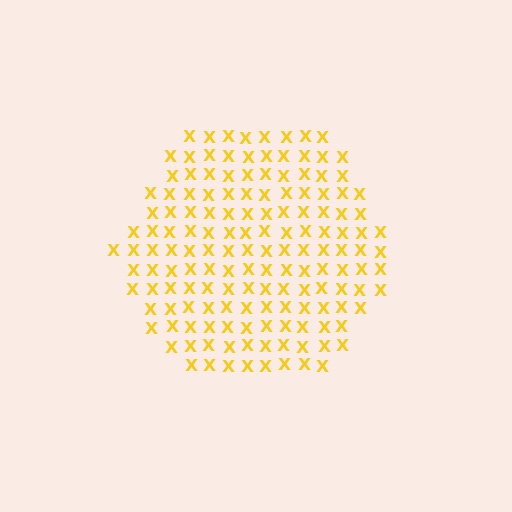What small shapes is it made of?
It is made of small letter X's.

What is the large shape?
The large shape is a hexagon.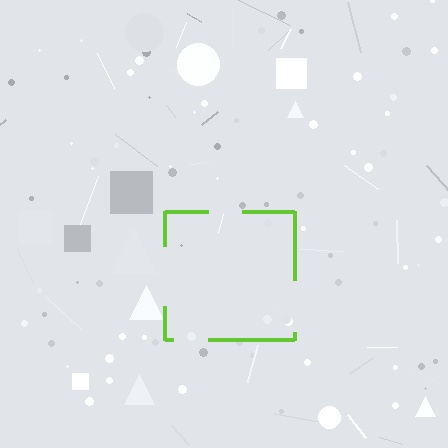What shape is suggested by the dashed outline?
The dashed outline suggests a square.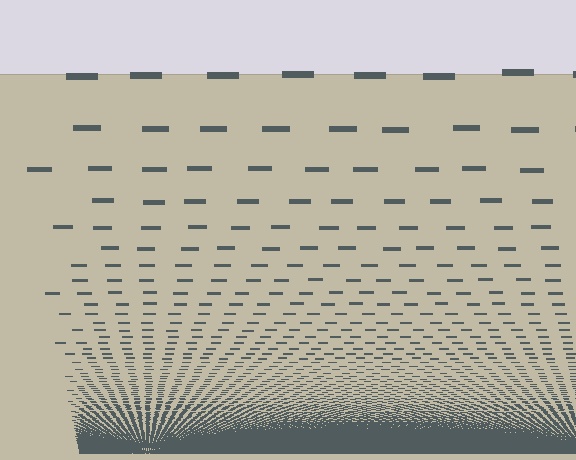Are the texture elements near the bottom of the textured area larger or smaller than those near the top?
Smaller. The gradient is inverted — elements near the bottom are smaller and denser.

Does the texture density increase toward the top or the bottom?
Density increases toward the bottom.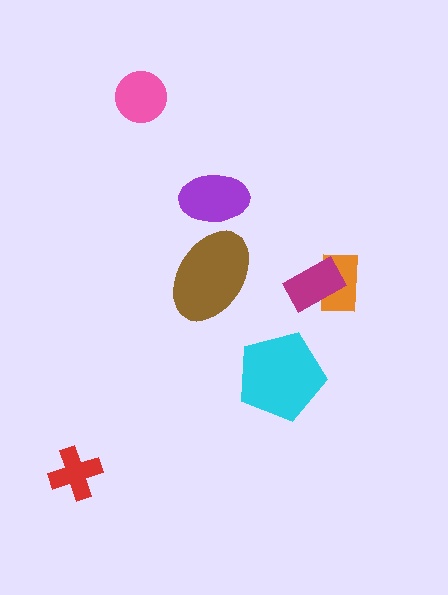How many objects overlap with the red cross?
0 objects overlap with the red cross.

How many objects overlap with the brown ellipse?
0 objects overlap with the brown ellipse.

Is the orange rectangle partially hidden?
Yes, it is partially covered by another shape.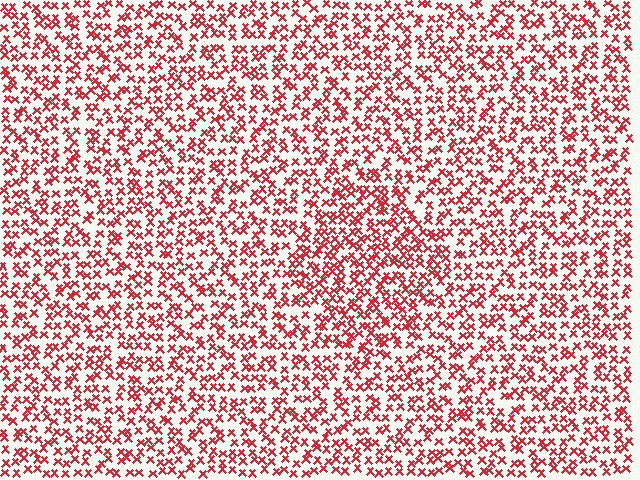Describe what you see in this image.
The image contains small red elements arranged at two different densities. A diamond-shaped region is visible where the elements are more densely packed than the surrounding area.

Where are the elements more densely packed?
The elements are more densely packed inside the diamond boundary.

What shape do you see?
I see a diamond.